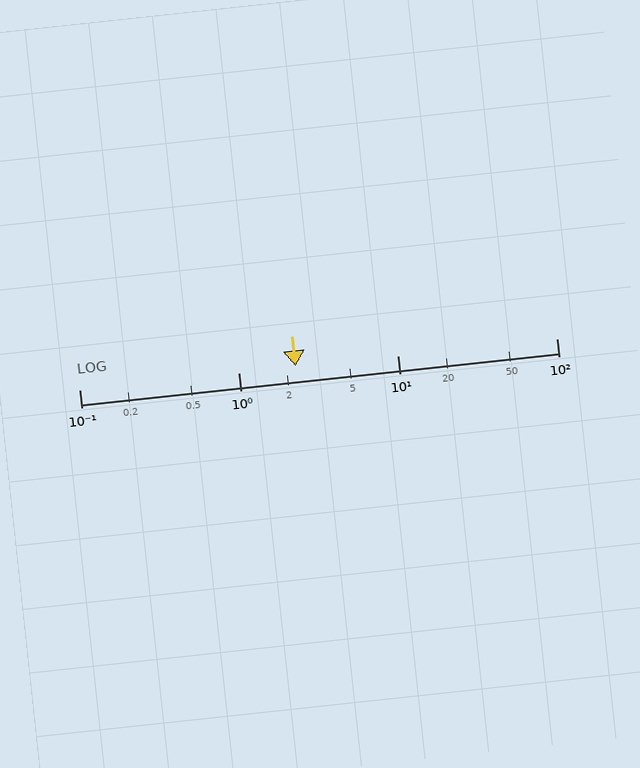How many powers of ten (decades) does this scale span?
The scale spans 3 decades, from 0.1 to 100.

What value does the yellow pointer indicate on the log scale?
The pointer indicates approximately 2.3.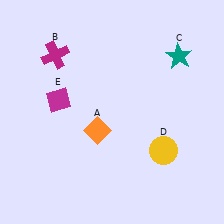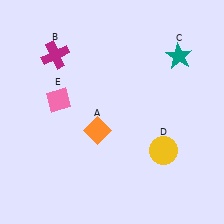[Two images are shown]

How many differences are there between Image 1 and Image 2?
There is 1 difference between the two images.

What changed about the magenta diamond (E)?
In Image 1, E is magenta. In Image 2, it changed to pink.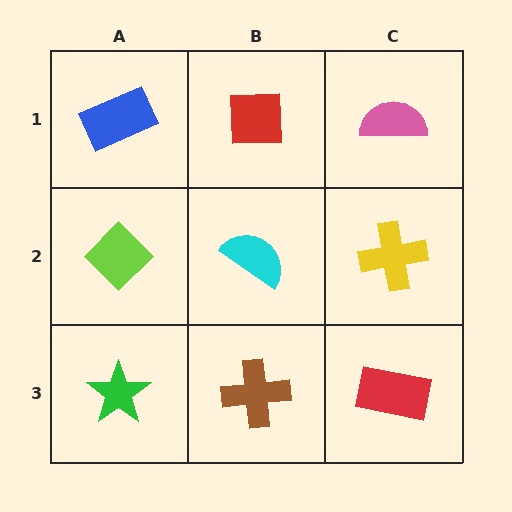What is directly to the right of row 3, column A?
A brown cross.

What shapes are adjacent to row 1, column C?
A yellow cross (row 2, column C), a red square (row 1, column B).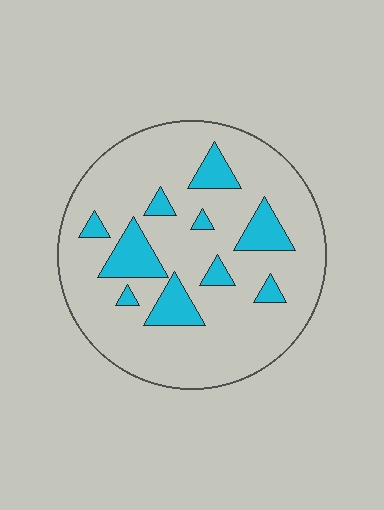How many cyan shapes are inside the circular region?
10.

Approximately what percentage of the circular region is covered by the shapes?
Approximately 15%.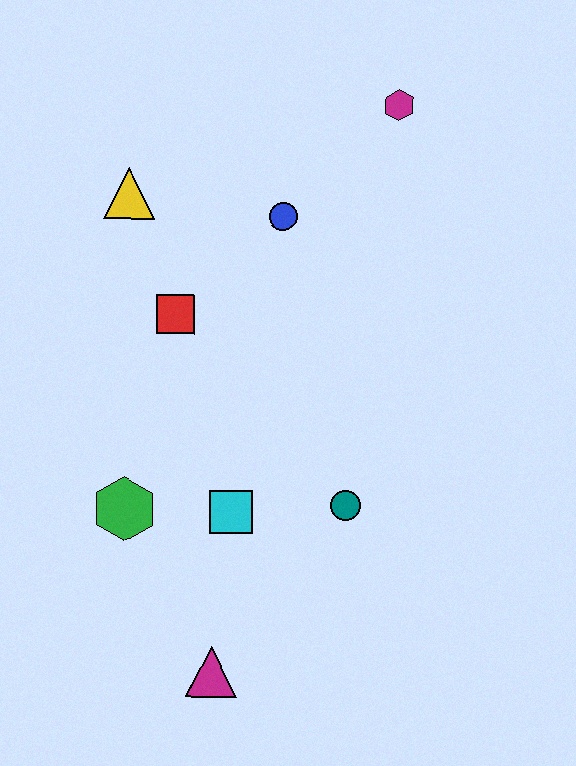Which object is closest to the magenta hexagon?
The blue circle is closest to the magenta hexagon.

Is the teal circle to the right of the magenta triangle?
Yes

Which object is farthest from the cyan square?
The magenta hexagon is farthest from the cyan square.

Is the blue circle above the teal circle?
Yes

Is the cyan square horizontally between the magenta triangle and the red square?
No